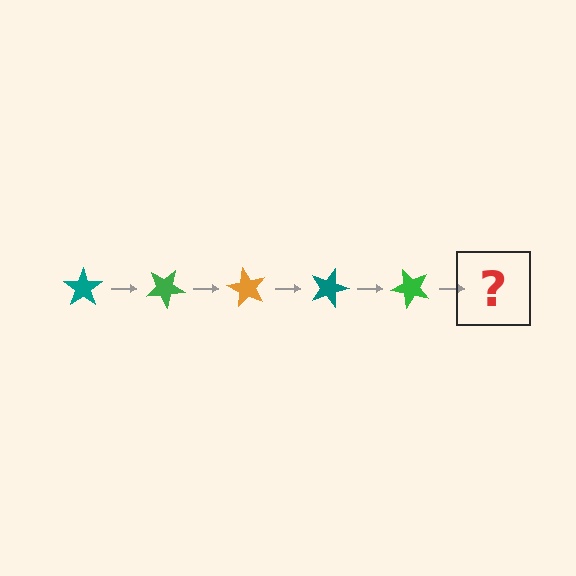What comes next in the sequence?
The next element should be an orange star, rotated 150 degrees from the start.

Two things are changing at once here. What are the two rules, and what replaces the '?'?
The two rules are that it rotates 30 degrees each step and the color cycles through teal, green, and orange. The '?' should be an orange star, rotated 150 degrees from the start.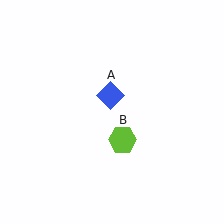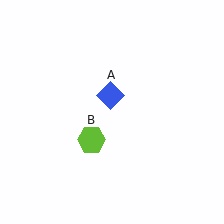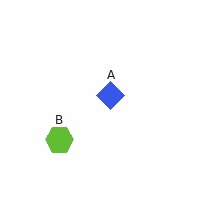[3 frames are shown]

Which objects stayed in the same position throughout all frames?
Blue diamond (object A) remained stationary.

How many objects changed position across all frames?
1 object changed position: lime hexagon (object B).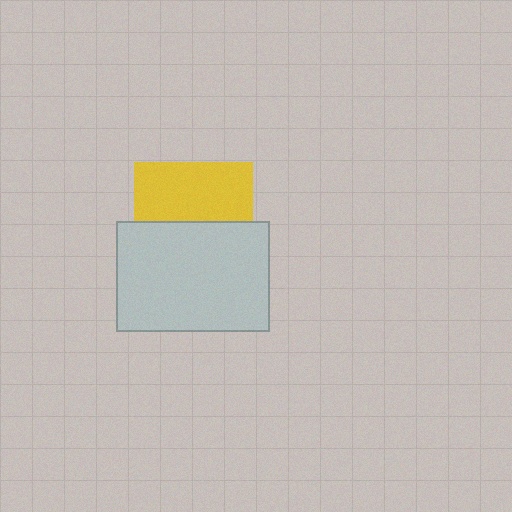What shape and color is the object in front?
The object in front is a light gray rectangle.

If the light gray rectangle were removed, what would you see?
You would see the complete yellow square.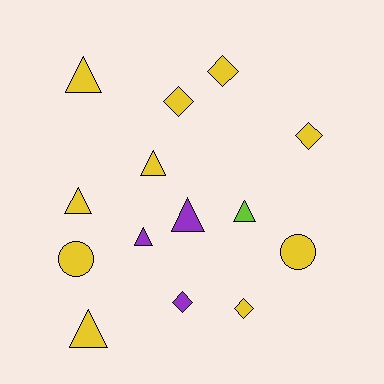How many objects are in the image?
There are 14 objects.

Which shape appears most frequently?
Triangle, with 7 objects.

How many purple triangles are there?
There are 2 purple triangles.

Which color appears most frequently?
Yellow, with 10 objects.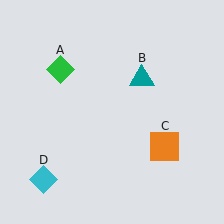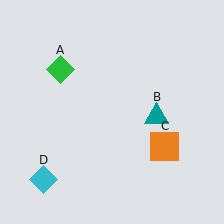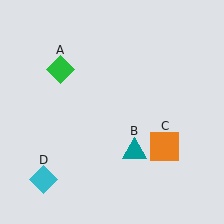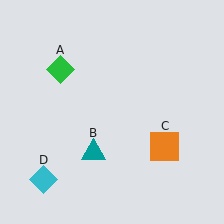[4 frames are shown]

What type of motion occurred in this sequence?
The teal triangle (object B) rotated clockwise around the center of the scene.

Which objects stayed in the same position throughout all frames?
Green diamond (object A) and orange square (object C) and cyan diamond (object D) remained stationary.